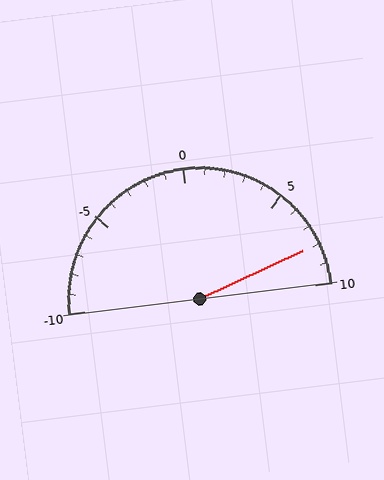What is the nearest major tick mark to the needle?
The nearest major tick mark is 10.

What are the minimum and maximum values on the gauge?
The gauge ranges from -10 to 10.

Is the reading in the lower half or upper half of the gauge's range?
The reading is in the upper half of the range (-10 to 10).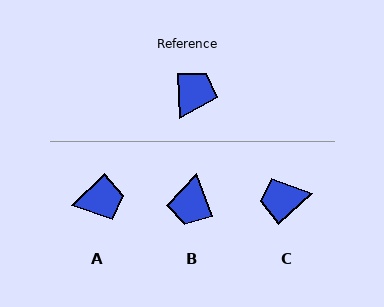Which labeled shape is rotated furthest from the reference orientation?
B, about 163 degrees away.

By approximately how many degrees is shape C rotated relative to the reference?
Approximately 129 degrees counter-clockwise.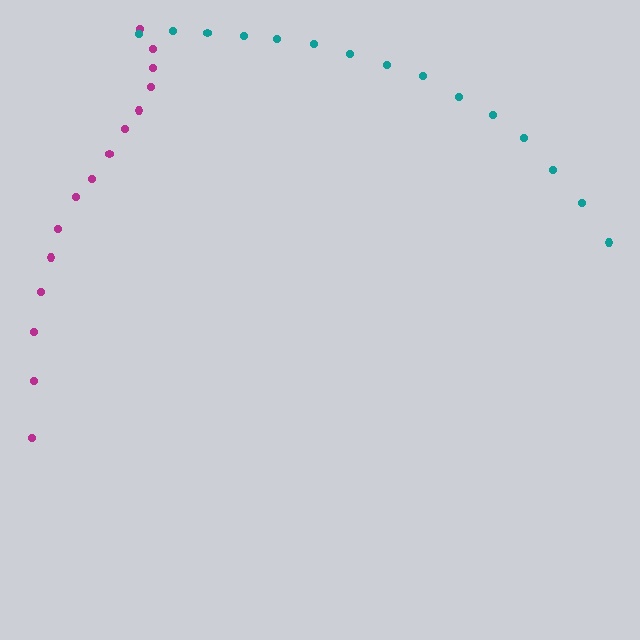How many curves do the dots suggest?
There are 2 distinct paths.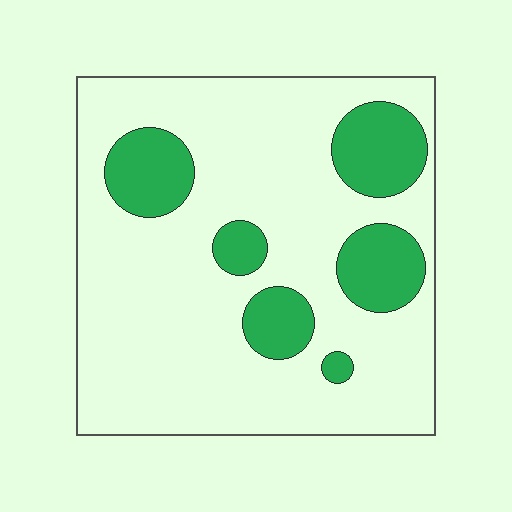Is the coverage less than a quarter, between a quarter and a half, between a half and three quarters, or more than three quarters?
Less than a quarter.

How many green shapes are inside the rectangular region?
6.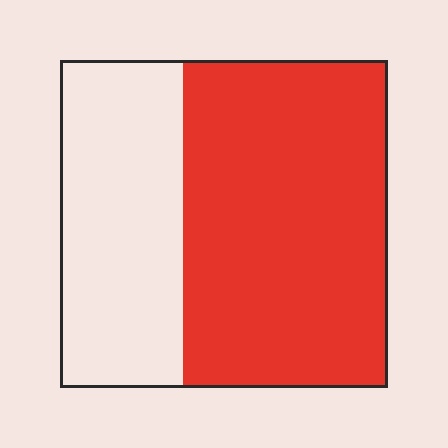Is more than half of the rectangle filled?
Yes.